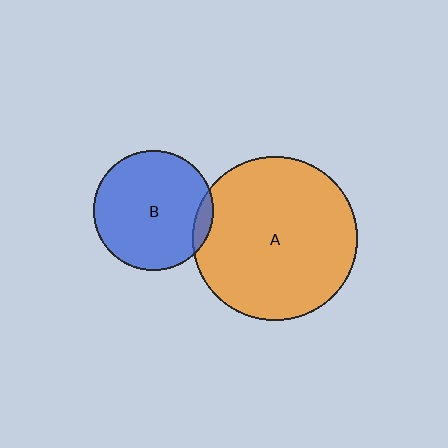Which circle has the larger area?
Circle A (orange).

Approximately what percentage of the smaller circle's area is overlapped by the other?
Approximately 5%.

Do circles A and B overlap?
Yes.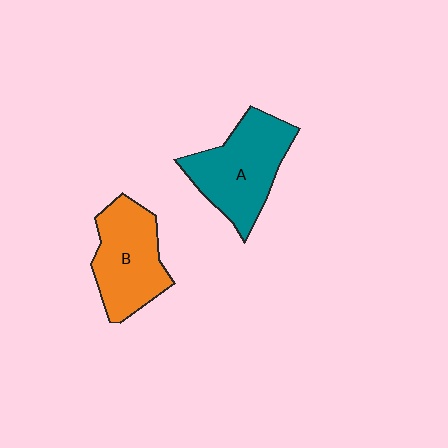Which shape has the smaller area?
Shape B (orange).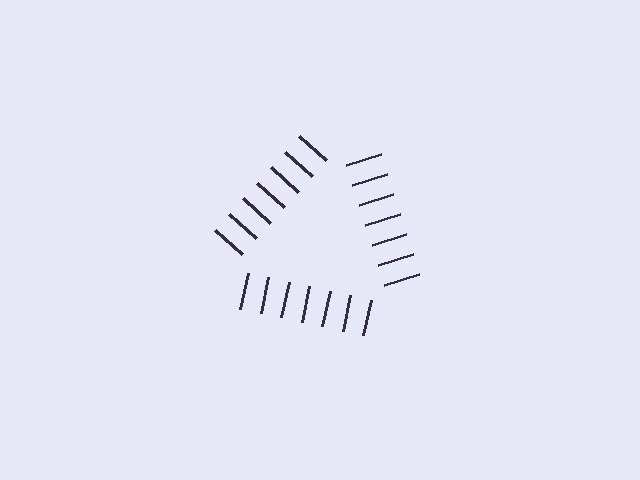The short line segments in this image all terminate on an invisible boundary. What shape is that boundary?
An illusory triangle — the line segments terminate on its edges but no continuous stroke is drawn.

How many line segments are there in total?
21 — 7 along each of the 3 edges.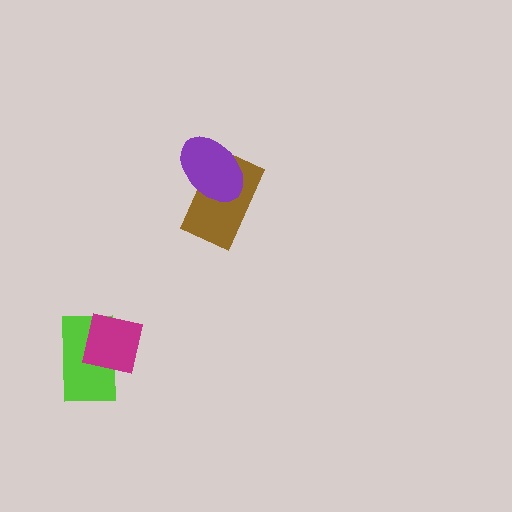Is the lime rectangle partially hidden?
Yes, it is partially covered by another shape.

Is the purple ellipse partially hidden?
No, no other shape covers it.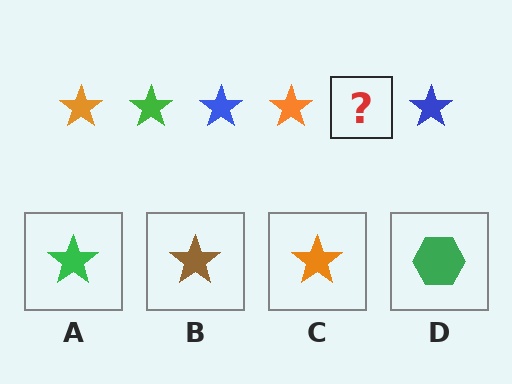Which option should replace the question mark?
Option A.